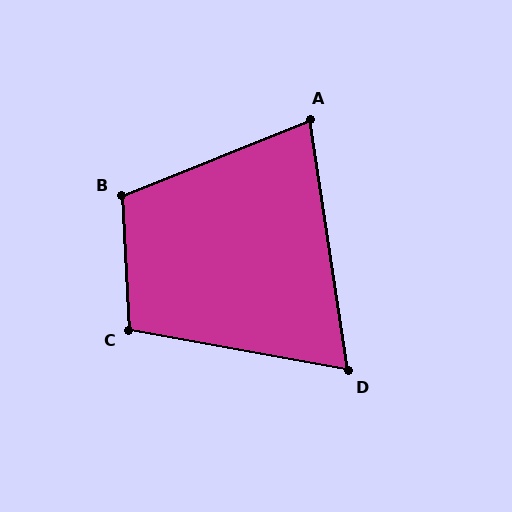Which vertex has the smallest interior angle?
D, at approximately 71 degrees.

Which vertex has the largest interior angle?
B, at approximately 109 degrees.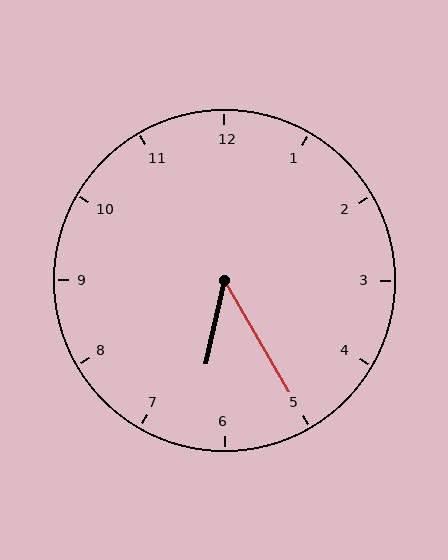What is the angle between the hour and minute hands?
Approximately 42 degrees.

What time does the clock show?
6:25.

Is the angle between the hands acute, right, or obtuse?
It is acute.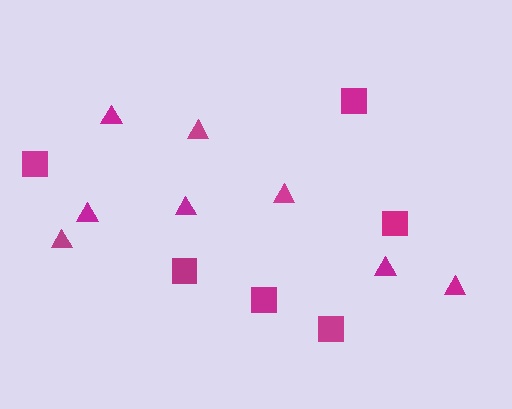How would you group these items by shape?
There are 2 groups: one group of triangles (8) and one group of squares (6).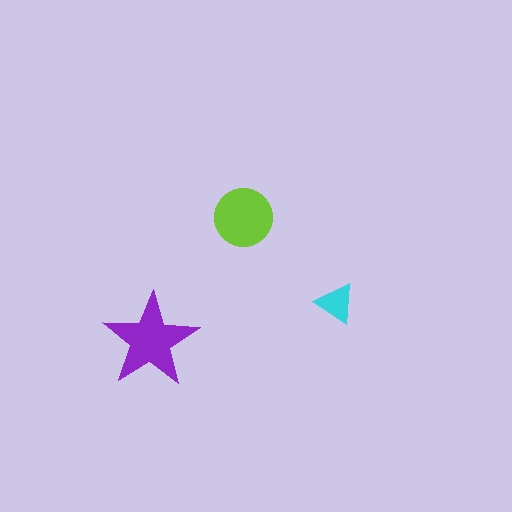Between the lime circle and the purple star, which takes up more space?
The purple star.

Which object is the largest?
The purple star.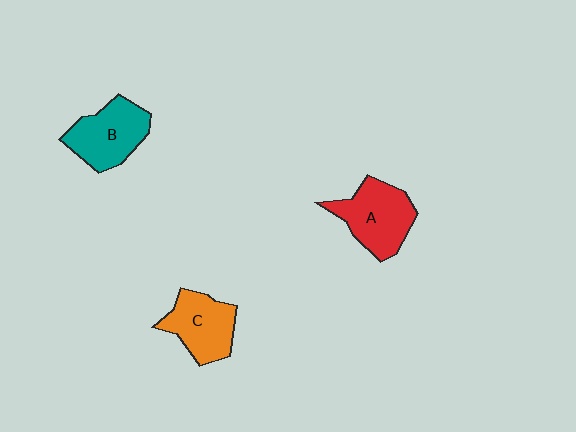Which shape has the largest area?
Shape A (red).